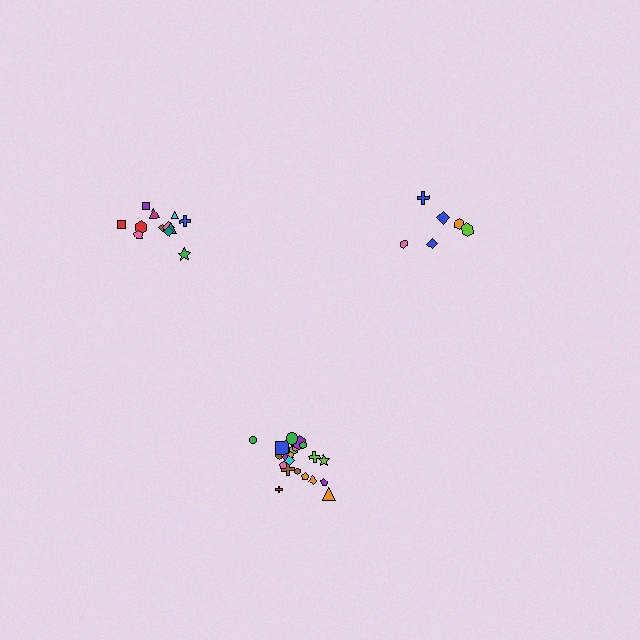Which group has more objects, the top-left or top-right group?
The top-left group.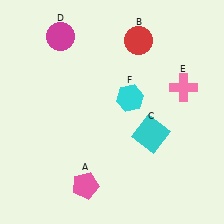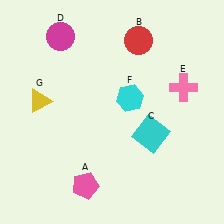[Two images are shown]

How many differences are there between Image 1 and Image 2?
There is 1 difference between the two images.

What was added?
A yellow triangle (G) was added in Image 2.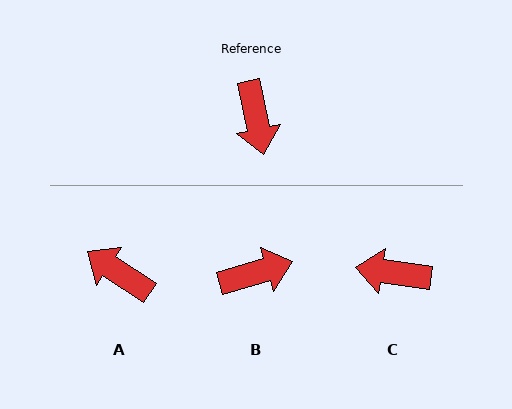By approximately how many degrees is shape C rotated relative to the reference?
Approximately 110 degrees clockwise.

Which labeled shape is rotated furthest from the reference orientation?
A, about 135 degrees away.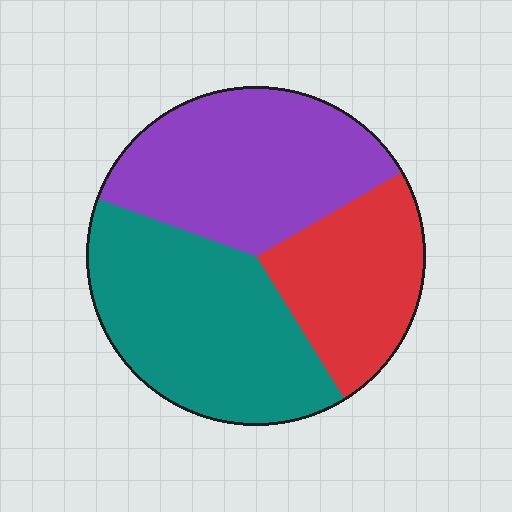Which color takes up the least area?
Red, at roughly 25%.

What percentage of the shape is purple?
Purple covers roughly 35% of the shape.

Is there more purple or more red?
Purple.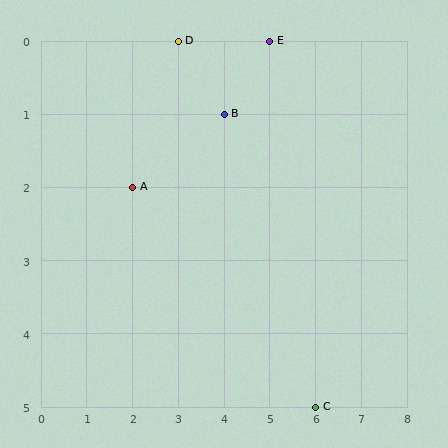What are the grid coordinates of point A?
Point A is at grid coordinates (2, 2).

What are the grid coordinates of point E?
Point E is at grid coordinates (5, 0).